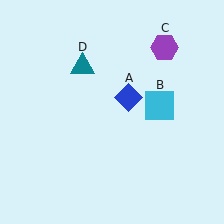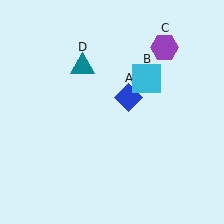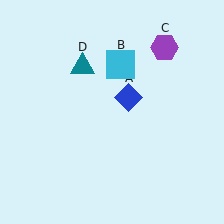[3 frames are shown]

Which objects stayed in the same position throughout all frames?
Blue diamond (object A) and purple hexagon (object C) and teal triangle (object D) remained stationary.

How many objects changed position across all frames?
1 object changed position: cyan square (object B).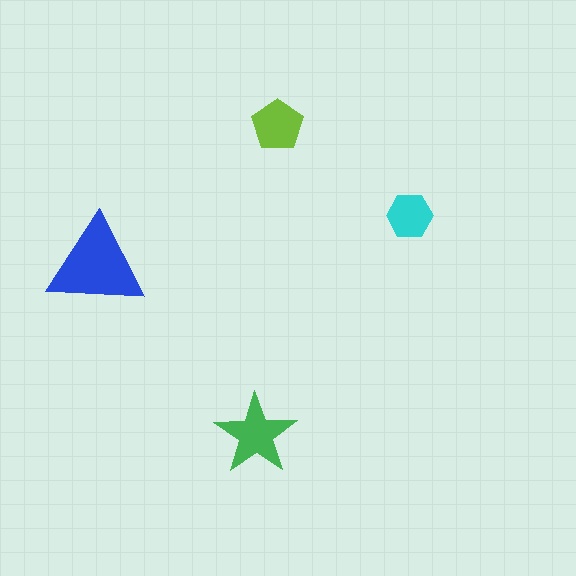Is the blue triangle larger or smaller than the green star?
Larger.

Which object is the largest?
The blue triangle.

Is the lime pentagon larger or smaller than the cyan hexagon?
Larger.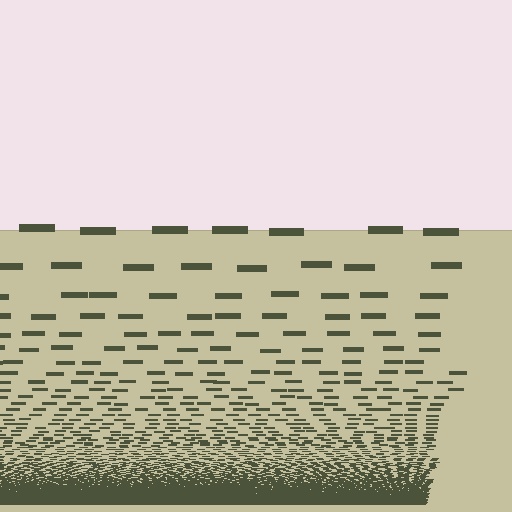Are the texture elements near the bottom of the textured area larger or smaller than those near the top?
Smaller. The gradient is inverted — elements near the bottom are smaller and denser.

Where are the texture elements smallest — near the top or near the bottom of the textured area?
Near the bottom.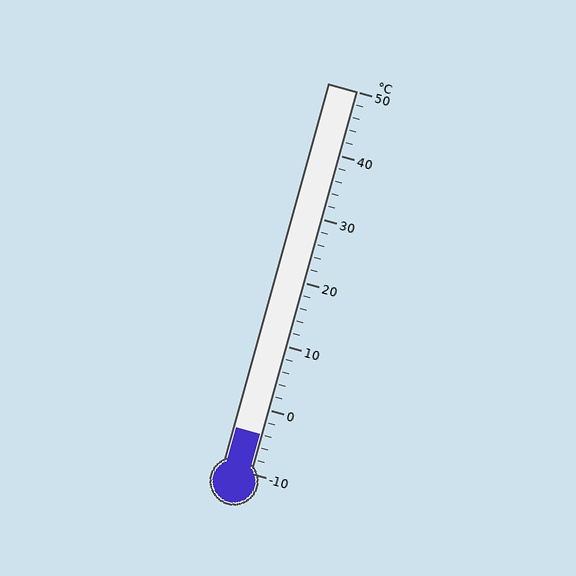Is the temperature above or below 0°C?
The temperature is below 0°C.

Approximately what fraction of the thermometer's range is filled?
The thermometer is filled to approximately 10% of its range.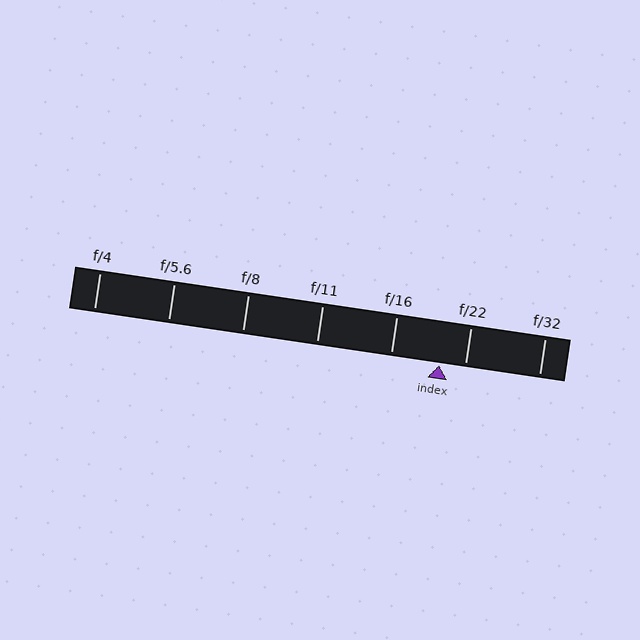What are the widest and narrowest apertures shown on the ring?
The widest aperture shown is f/4 and the narrowest is f/32.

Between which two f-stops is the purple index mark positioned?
The index mark is between f/16 and f/22.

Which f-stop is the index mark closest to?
The index mark is closest to f/22.